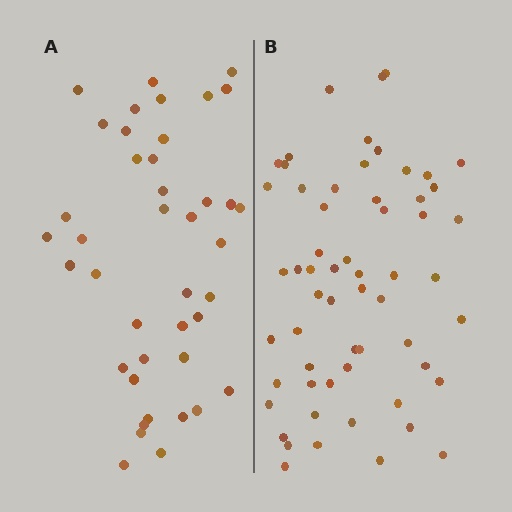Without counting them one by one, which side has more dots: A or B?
Region B (the right region) has more dots.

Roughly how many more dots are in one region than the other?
Region B has approximately 20 more dots than region A.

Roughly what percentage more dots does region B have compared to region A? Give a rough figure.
About 45% more.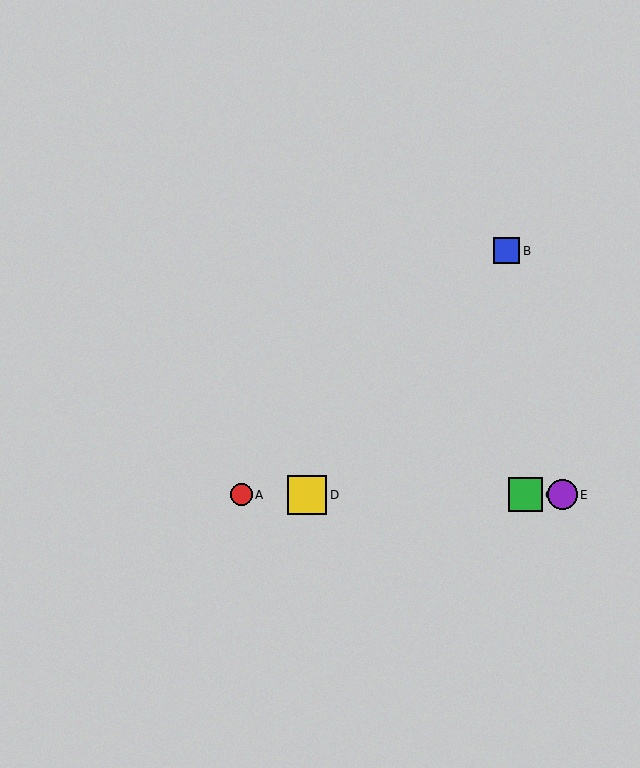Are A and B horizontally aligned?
No, A is at y≈495 and B is at y≈251.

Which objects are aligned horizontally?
Objects A, C, D, E are aligned horizontally.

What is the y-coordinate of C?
Object C is at y≈495.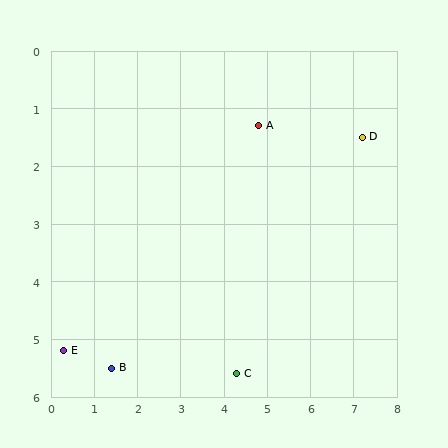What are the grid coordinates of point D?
Point D is at approximately (7.2, 1.5).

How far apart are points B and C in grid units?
Points B and C are about 2.9 grid units apart.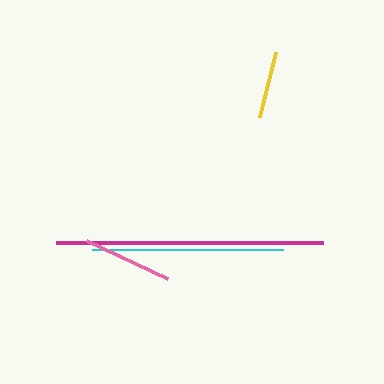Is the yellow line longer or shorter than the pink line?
The pink line is longer than the yellow line.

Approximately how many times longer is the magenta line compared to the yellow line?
The magenta line is approximately 4.0 times the length of the yellow line.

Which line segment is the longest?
The magenta line is the longest at approximately 267 pixels.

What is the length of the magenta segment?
The magenta segment is approximately 267 pixels long.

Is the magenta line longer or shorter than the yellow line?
The magenta line is longer than the yellow line.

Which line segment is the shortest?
The yellow line is the shortest at approximately 66 pixels.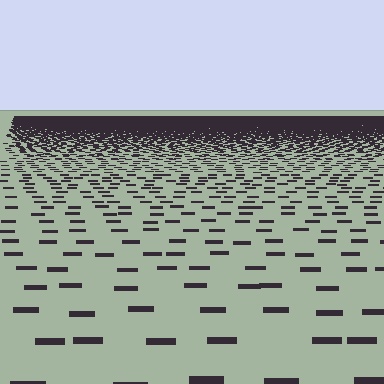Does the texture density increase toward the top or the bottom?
Density increases toward the top.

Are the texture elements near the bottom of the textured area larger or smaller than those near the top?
Larger. Near the bottom, elements are closer to the viewer and appear at a bigger on-screen size.